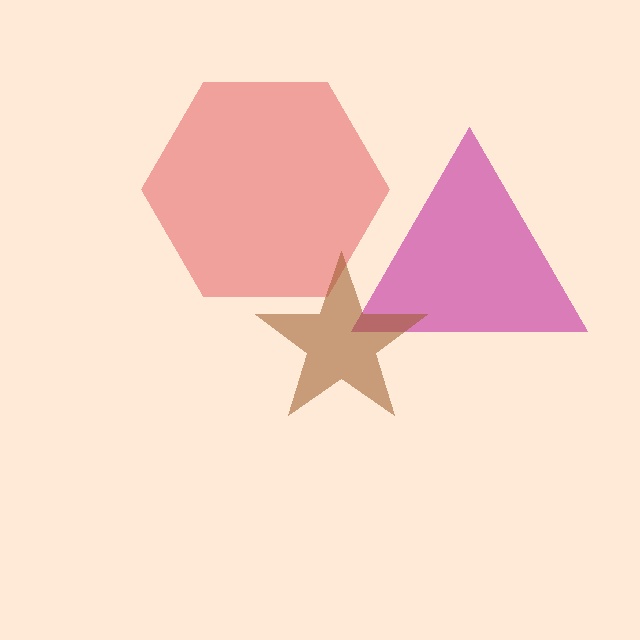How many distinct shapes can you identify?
There are 3 distinct shapes: a red hexagon, a magenta triangle, a brown star.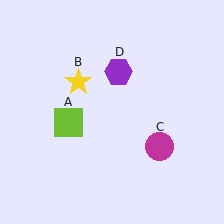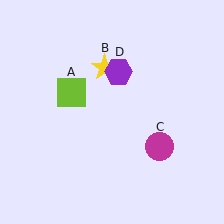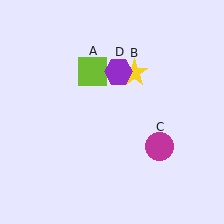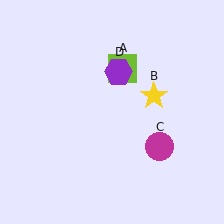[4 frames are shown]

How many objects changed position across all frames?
2 objects changed position: lime square (object A), yellow star (object B).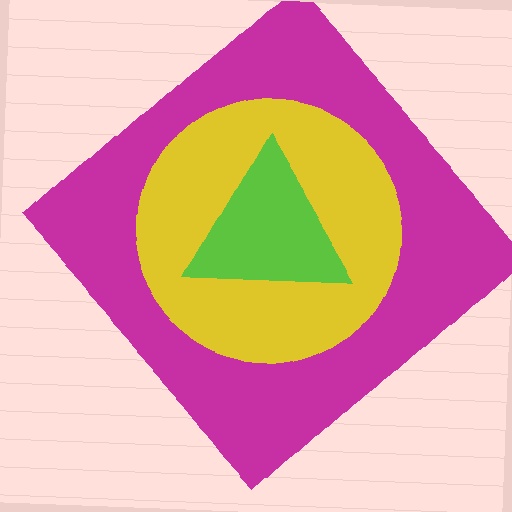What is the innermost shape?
The lime triangle.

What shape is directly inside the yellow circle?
The lime triangle.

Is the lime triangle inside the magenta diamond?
Yes.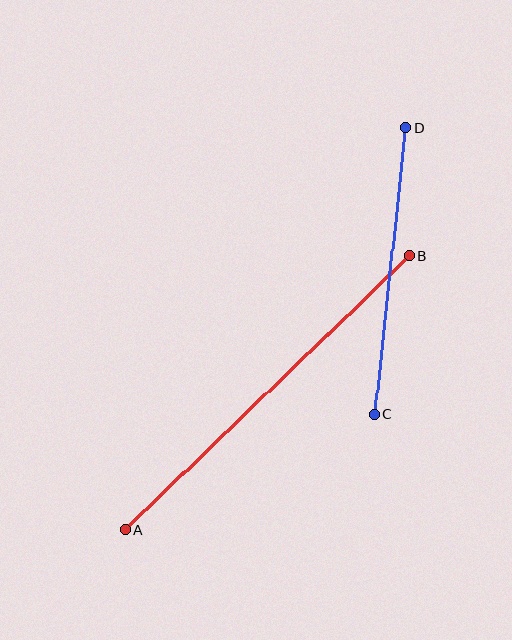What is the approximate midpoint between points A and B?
The midpoint is at approximately (267, 393) pixels.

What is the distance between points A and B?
The distance is approximately 395 pixels.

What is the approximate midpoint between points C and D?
The midpoint is at approximately (390, 271) pixels.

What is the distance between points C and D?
The distance is approximately 288 pixels.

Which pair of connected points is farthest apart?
Points A and B are farthest apart.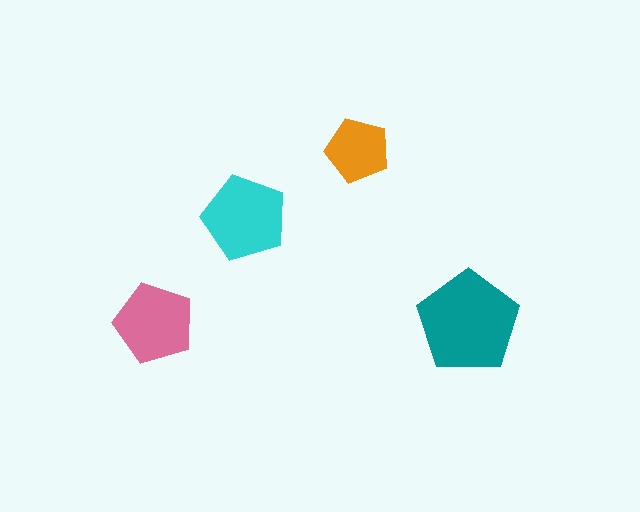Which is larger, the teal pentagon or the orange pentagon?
The teal one.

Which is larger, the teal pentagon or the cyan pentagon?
The teal one.